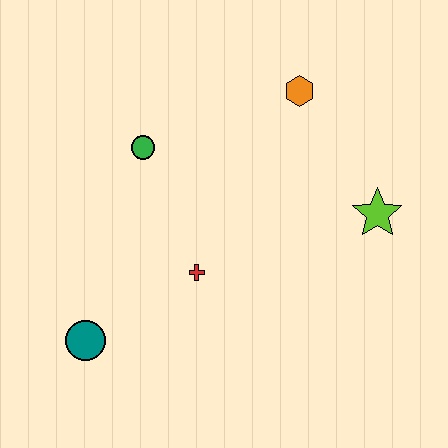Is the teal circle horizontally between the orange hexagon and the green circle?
No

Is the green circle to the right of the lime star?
No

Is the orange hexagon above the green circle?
Yes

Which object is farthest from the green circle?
The lime star is farthest from the green circle.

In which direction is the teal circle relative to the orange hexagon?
The teal circle is below the orange hexagon.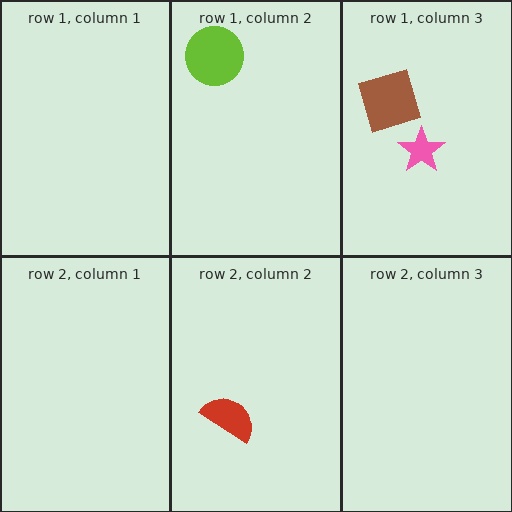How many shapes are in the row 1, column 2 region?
1.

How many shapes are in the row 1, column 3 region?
2.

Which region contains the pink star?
The row 1, column 3 region.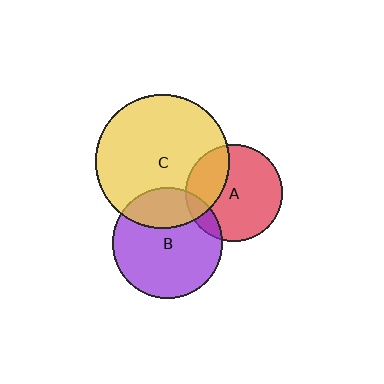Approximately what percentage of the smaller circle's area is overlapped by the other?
Approximately 30%.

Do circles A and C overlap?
Yes.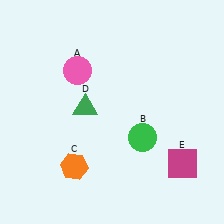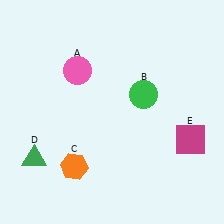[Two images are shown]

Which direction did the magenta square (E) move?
The magenta square (E) moved up.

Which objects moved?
The objects that moved are: the green circle (B), the green triangle (D), the magenta square (E).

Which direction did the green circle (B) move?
The green circle (B) moved up.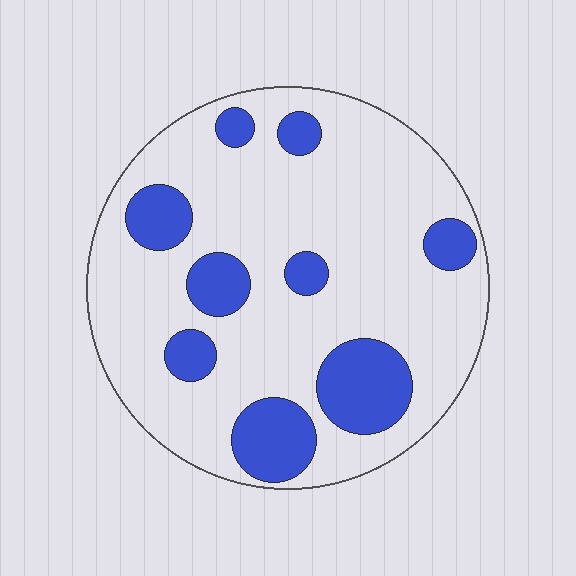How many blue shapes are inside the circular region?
9.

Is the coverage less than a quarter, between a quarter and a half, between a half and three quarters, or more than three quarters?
Less than a quarter.